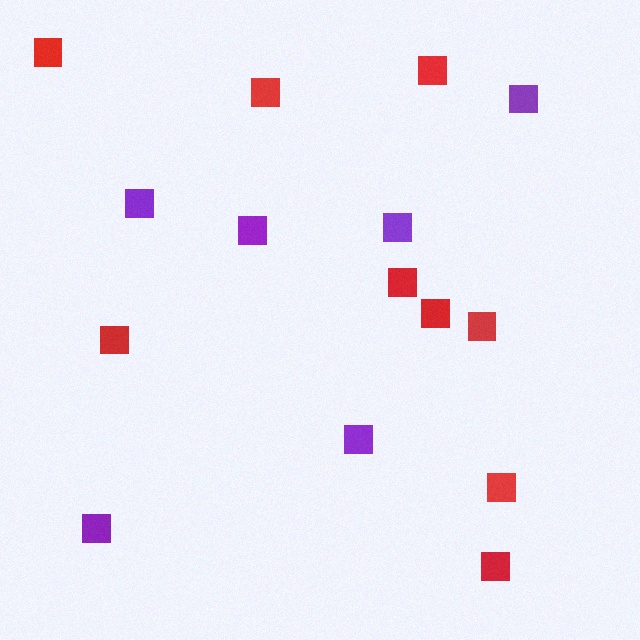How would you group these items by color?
There are 2 groups: one group of purple squares (6) and one group of red squares (9).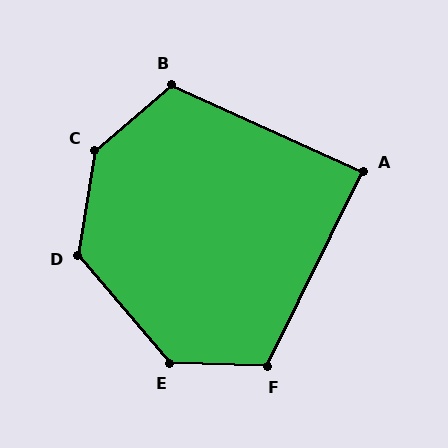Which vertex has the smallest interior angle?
A, at approximately 88 degrees.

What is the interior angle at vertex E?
Approximately 133 degrees (obtuse).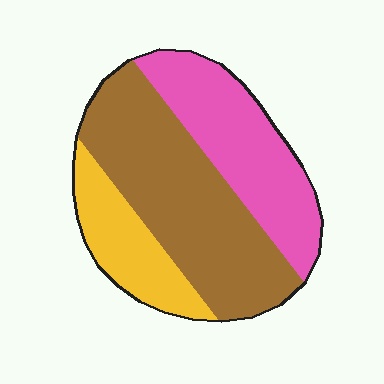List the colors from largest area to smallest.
From largest to smallest: brown, pink, yellow.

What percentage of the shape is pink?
Pink takes up about one third (1/3) of the shape.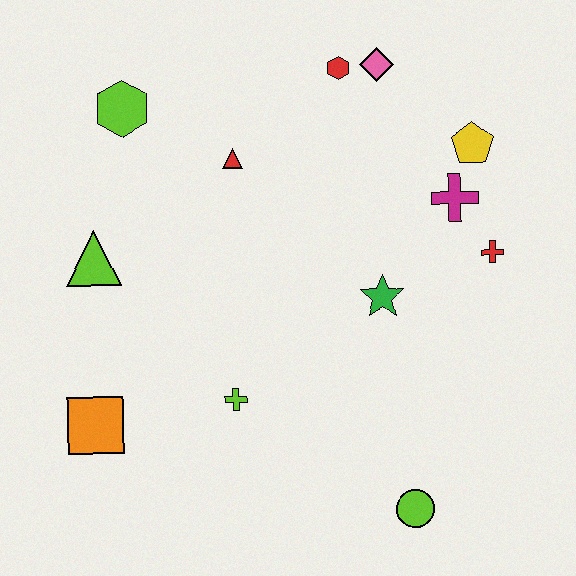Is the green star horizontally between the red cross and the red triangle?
Yes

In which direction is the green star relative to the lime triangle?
The green star is to the right of the lime triangle.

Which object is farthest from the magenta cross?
The orange square is farthest from the magenta cross.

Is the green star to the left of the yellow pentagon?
Yes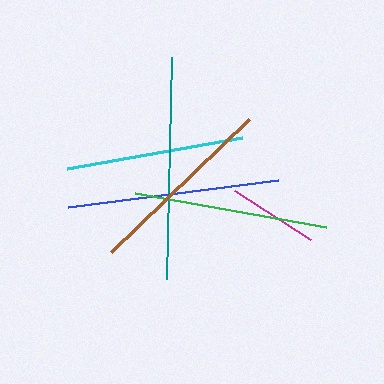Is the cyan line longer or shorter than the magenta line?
The cyan line is longer than the magenta line.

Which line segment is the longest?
The teal line is the longest at approximately 222 pixels.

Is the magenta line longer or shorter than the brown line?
The brown line is longer than the magenta line.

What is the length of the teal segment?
The teal segment is approximately 222 pixels long.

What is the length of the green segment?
The green segment is approximately 193 pixels long.